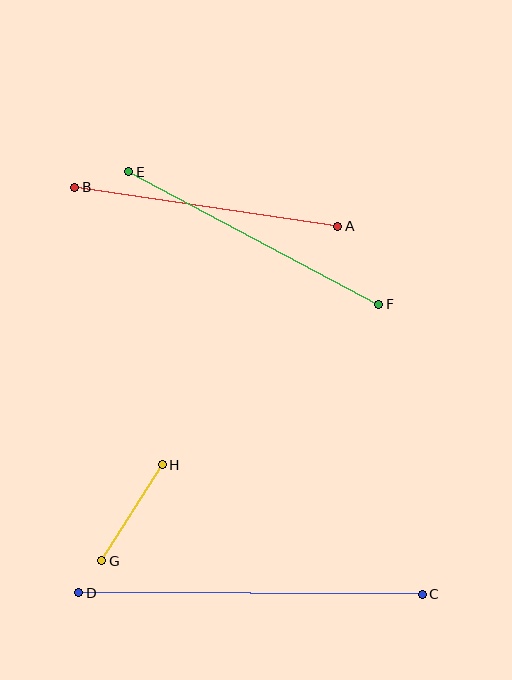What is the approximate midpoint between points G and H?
The midpoint is at approximately (132, 513) pixels.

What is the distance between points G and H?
The distance is approximately 113 pixels.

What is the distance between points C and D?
The distance is approximately 343 pixels.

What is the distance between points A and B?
The distance is approximately 266 pixels.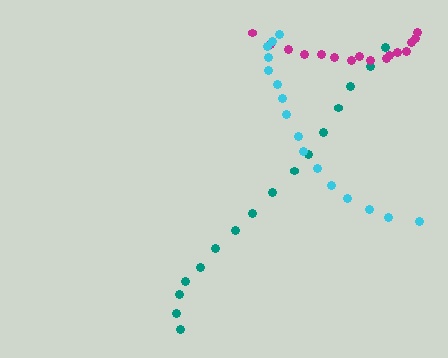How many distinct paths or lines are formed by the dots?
There are 3 distinct paths.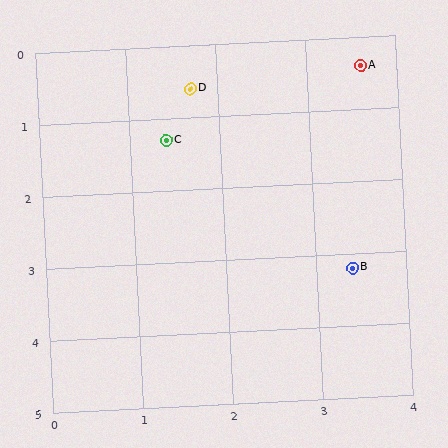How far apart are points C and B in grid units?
Points C and B are about 2.8 grid units apart.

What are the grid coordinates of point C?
Point C is at approximately (1.4, 1.3).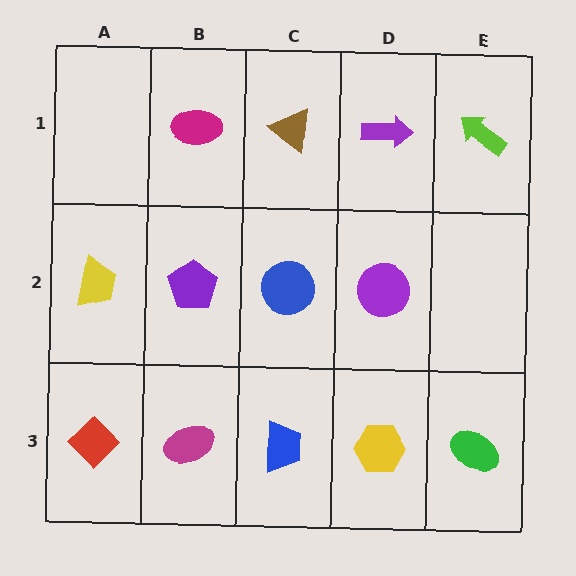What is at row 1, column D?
A purple arrow.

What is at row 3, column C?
A blue trapezoid.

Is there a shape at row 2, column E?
No, that cell is empty.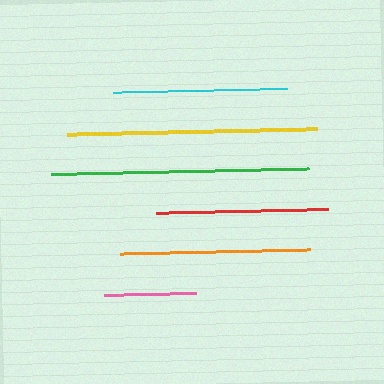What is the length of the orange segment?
The orange segment is approximately 189 pixels long.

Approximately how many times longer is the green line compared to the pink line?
The green line is approximately 2.8 times the length of the pink line.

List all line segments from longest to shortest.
From longest to shortest: green, yellow, orange, cyan, red, pink.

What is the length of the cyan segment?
The cyan segment is approximately 174 pixels long.